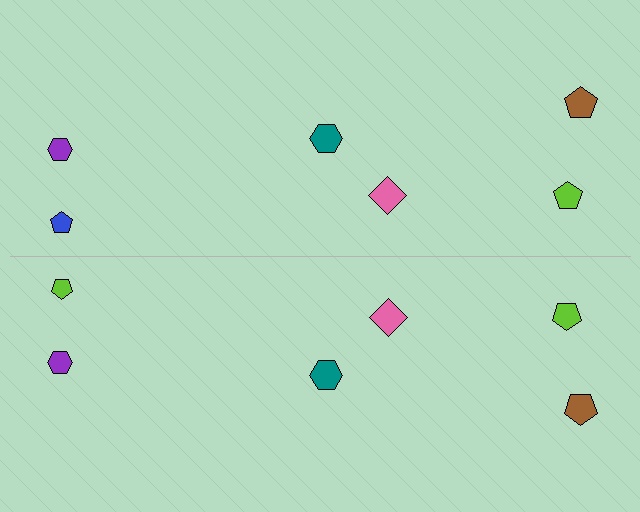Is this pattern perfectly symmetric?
No, the pattern is not perfectly symmetric. The lime pentagon on the bottom side breaks the symmetry — its mirror counterpart is blue.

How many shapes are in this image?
There are 12 shapes in this image.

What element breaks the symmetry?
The lime pentagon on the bottom side breaks the symmetry — its mirror counterpart is blue.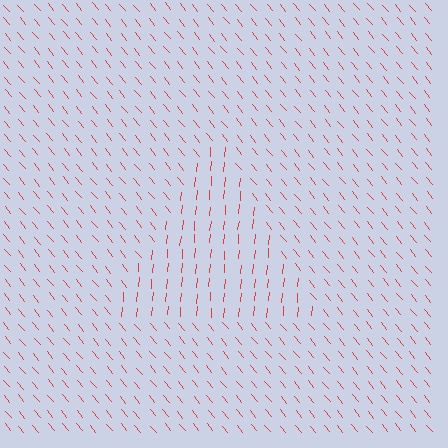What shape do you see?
I see a triangle.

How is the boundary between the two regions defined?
The boundary is defined purely by a change in line orientation (approximately 45 degrees difference). All lines are the same color and thickness.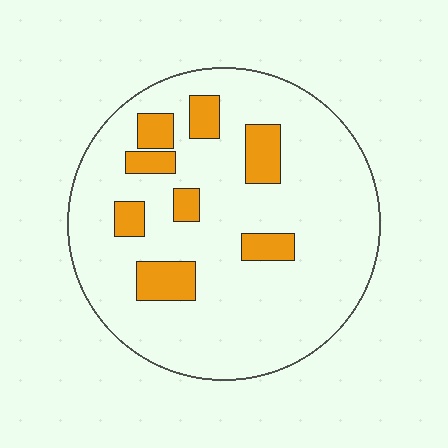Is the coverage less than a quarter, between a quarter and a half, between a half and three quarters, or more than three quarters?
Less than a quarter.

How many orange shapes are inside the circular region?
8.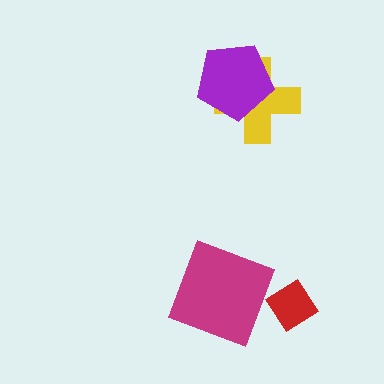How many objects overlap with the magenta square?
0 objects overlap with the magenta square.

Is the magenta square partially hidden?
No, no other shape covers it.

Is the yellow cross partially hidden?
Yes, it is partially covered by another shape.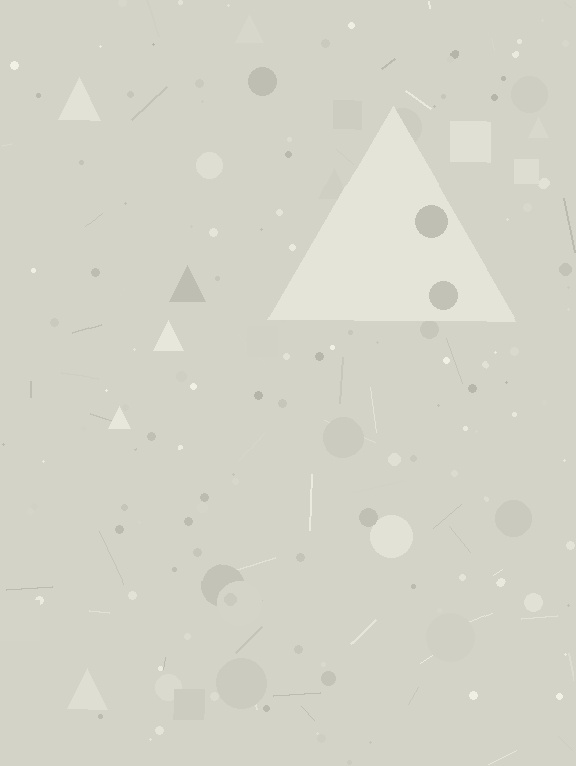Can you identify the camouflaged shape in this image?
The camouflaged shape is a triangle.